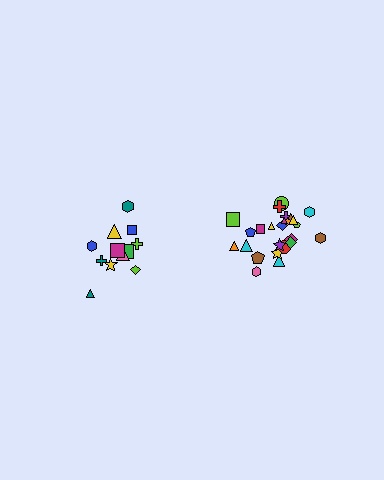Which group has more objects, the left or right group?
The right group.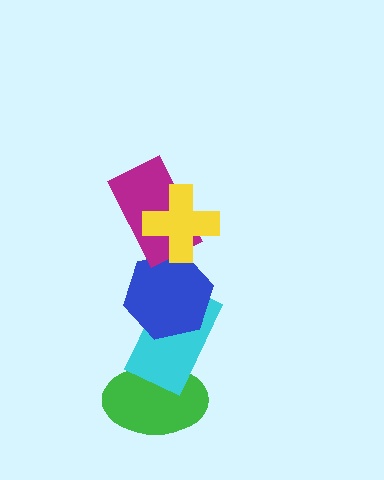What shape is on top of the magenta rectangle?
The yellow cross is on top of the magenta rectangle.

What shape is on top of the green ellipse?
The cyan rectangle is on top of the green ellipse.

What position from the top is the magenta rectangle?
The magenta rectangle is 2nd from the top.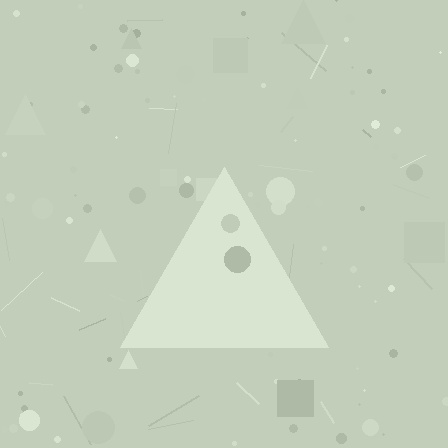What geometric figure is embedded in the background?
A triangle is embedded in the background.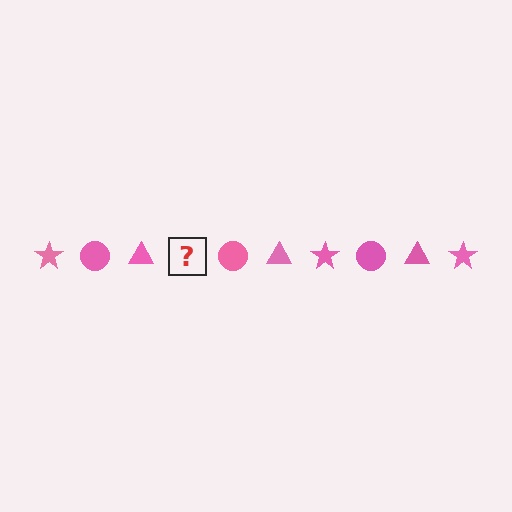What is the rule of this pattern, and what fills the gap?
The rule is that the pattern cycles through star, circle, triangle shapes in pink. The gap should be filled with a pink star.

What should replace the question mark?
The question mark should be replaced with a pink star.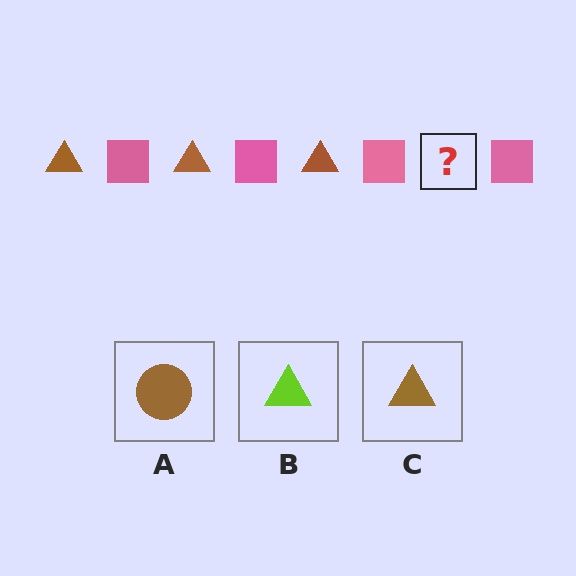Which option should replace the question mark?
Option C.